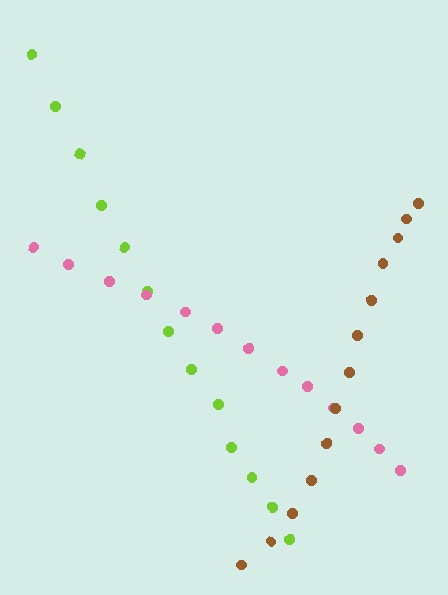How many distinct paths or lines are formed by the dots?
There are 3 distinct paths.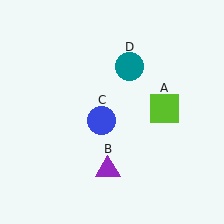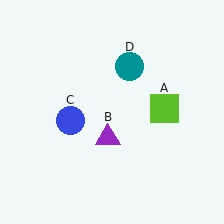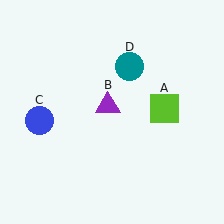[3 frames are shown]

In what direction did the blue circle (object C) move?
The blue circle (object C) moved left.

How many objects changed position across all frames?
2 objects changed position: purple triangle (object B), blue circle (object C).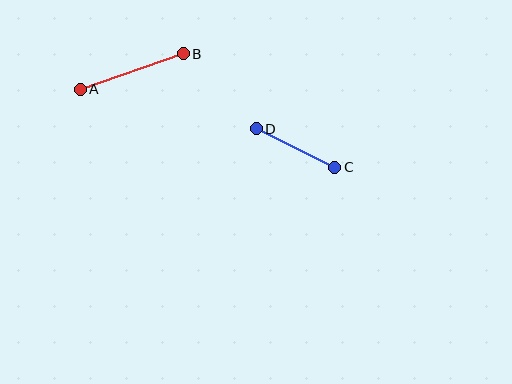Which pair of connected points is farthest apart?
Points A and B are farthest apart.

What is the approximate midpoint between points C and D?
The midpoint is at approximately (296, 148) pixels.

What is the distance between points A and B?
The distance is approximately 109 pixels.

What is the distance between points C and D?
The distance is approximately 88 pixels.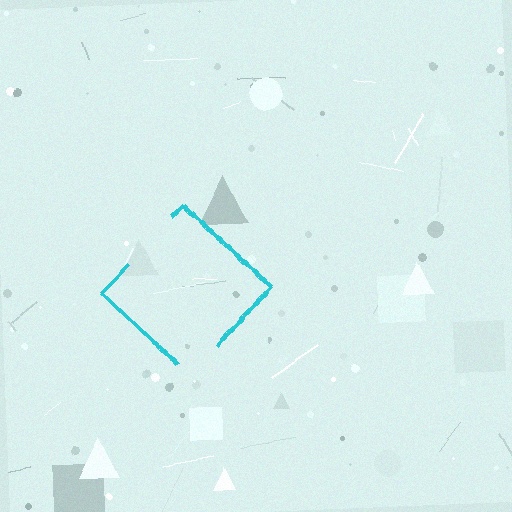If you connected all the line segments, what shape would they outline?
They would outline a diamond.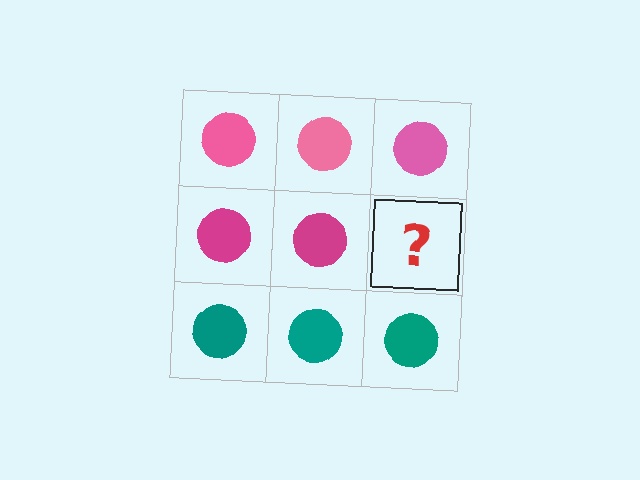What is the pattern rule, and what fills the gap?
The rule is that each row has a consistent color. The gap should be filled with a magenta circle.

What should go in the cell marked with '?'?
The missing cell should contain a magenta circle.